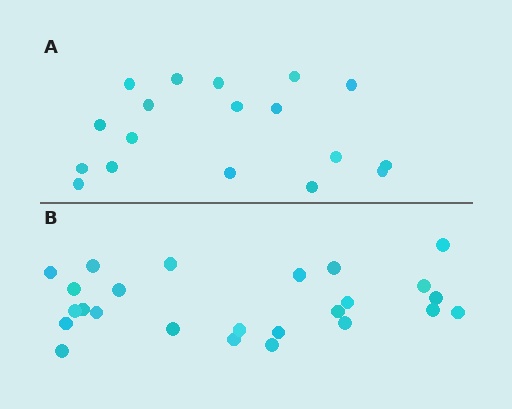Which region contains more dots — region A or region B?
Region B (the bottom region) has more dots.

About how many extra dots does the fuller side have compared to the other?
Region B has roughly 8 or so more dots than region A.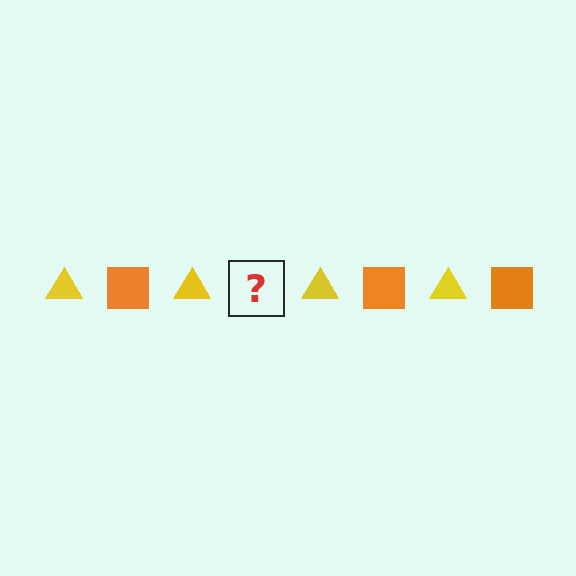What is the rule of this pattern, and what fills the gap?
The rule is that the pattern alternates between yellow triangle and orange square. The gap should be filled with an orange square.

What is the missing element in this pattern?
The missing element is an orange square.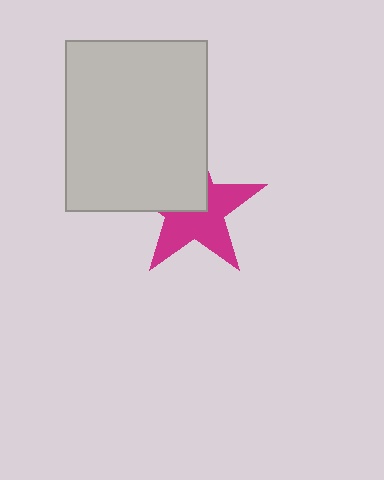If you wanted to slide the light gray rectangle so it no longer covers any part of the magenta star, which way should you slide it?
Slide it toward the upper-left — that is the most direct way to separate the two shapes.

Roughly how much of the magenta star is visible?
About half of it is visible (roughly 59%).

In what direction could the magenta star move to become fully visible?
The magenta star could move toward the lower-right. That would shift it out from behind the light gray rectangle entirely.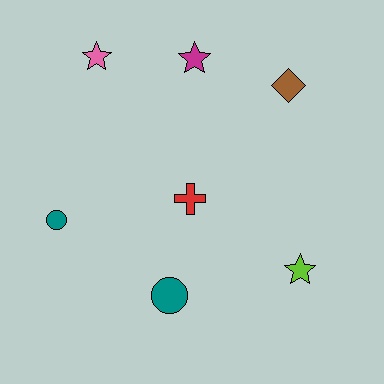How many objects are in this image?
There are 7 objects.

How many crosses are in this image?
There is 1 cross.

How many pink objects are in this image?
There is 1 pink object.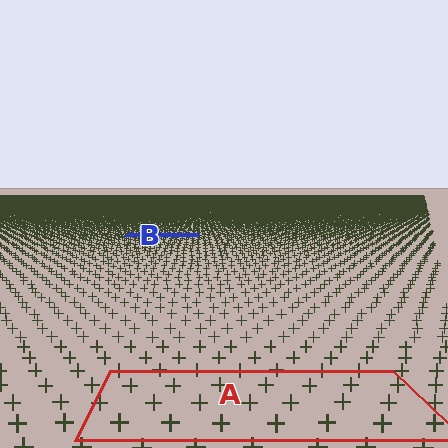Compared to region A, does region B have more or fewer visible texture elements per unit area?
Region B has more texture elements per unit area — they are packed more densely because it is farther away.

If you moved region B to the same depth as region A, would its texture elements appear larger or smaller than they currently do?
They would appear larger. At a closer depth, the same texture elements are projected at a bigger on-screen size.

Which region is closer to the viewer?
Region A is closer. The texture elements there are larger and more spread out.